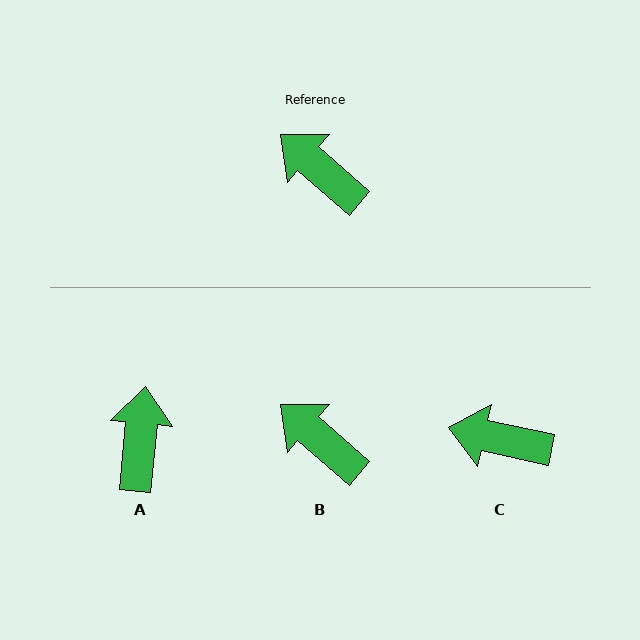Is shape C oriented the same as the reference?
No, it is off by about 29 degrees.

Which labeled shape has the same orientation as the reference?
B.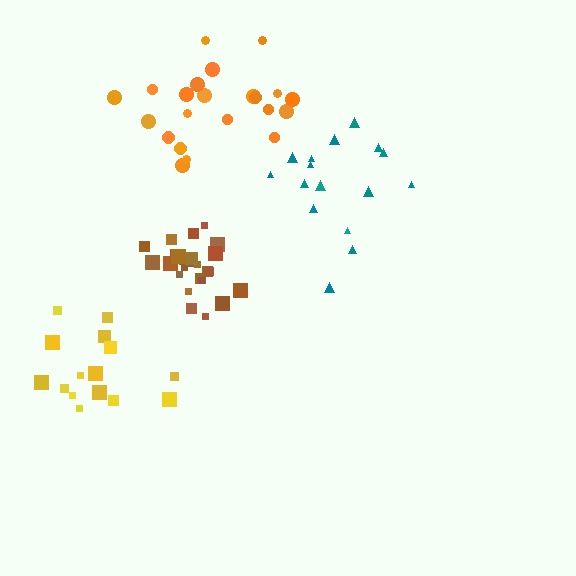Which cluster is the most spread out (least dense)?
Orange.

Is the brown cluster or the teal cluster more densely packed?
Brown.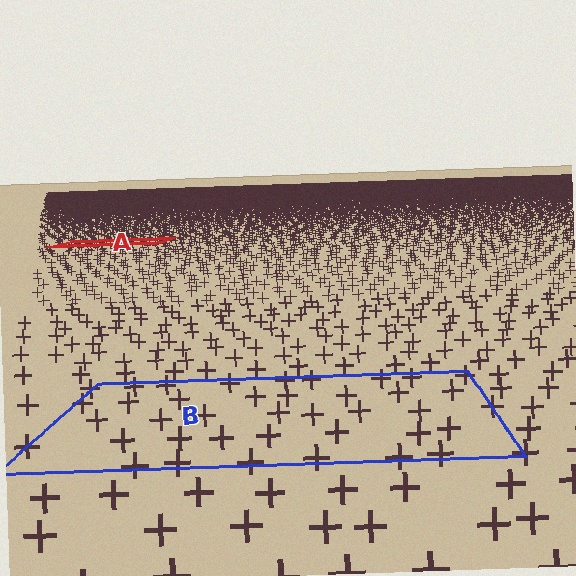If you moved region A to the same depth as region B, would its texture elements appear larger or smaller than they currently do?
They would appear larger. At a closer depth, the same texture elements are projected at a bigger on-screen size.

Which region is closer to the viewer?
Region B is closer. The texture elements there are larger and more spread out.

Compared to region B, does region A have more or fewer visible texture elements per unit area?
Region A has more texture elements per unit area — they are packed more densely because it is farther away.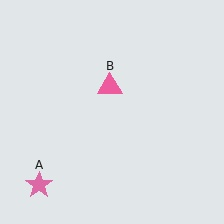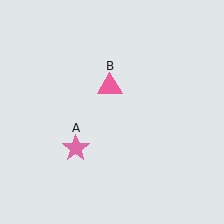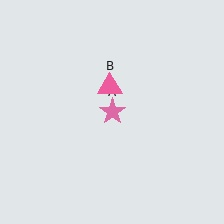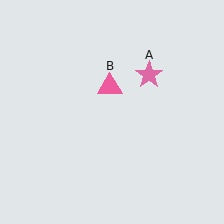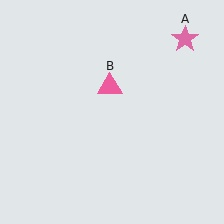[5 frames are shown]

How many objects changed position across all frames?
1 object changed position: pink star (object A).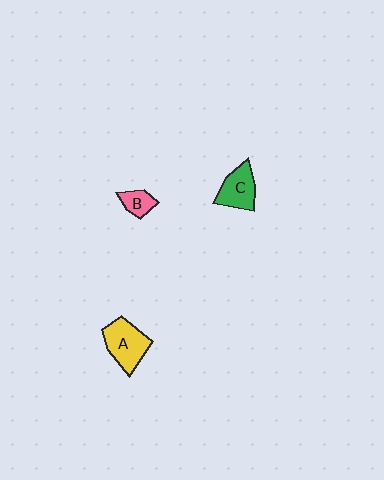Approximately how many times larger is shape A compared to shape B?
Approximately 2.2 times.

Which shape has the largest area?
Shape A (yellow).